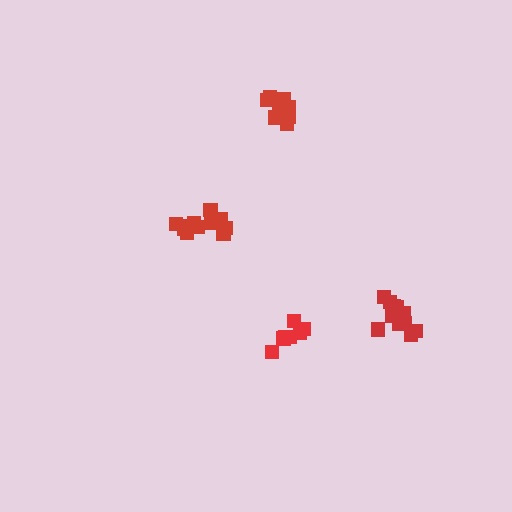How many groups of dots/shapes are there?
There are 4 groups.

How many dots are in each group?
Group 1: 9 dots, Group 2: 11 dots, Group 3: 7 dots, Group 4: 13 dots (40 total).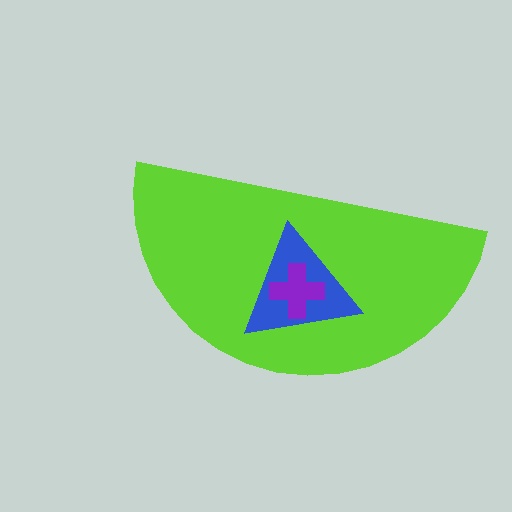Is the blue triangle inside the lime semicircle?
Yes.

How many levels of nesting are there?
3.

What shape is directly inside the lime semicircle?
The blue triangle.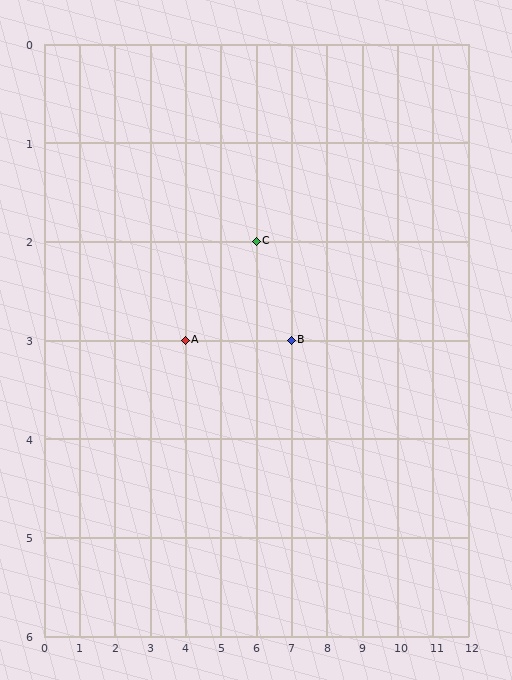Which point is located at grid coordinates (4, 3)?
Point A is at (4, 3).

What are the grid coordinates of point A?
Point A is at grid coordinates (4, 3).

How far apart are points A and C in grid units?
Points A and C are 2 columns and 1 row apart (about 2.2 grid units diagonally).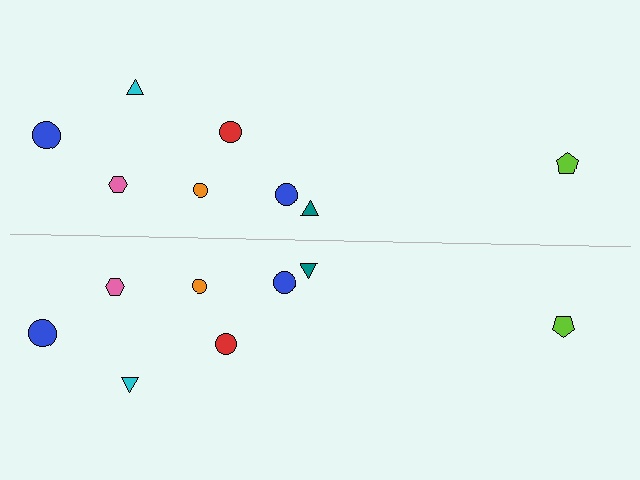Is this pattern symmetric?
Yes, this pattern has bilateral (reflection) symmetry.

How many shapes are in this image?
There are 16 shapes in this image.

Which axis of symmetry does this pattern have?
The pattern has a horizontal axis of symmetry running through the center of the image.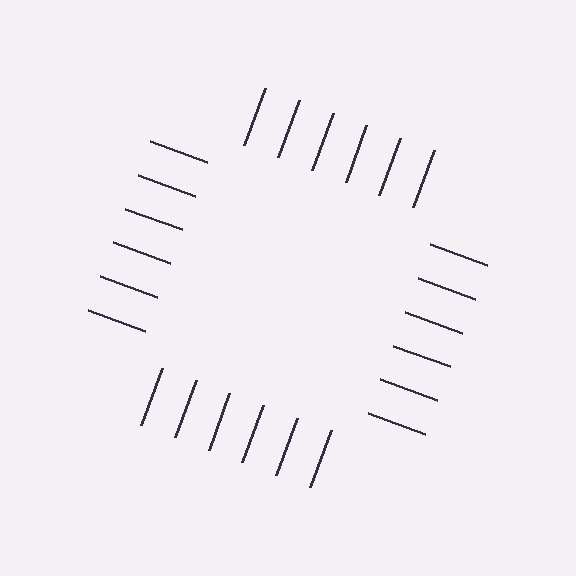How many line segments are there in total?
24 — 6 along each of the 4 edges.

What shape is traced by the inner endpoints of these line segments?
An illusory square — the line segments terminate on its edges but no continuous stroke is drawn.